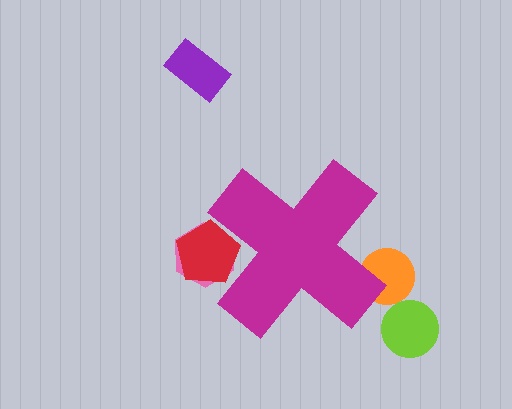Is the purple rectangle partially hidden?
No, the purple rectangle is fully visible.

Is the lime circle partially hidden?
No, the lime circle is fully visible.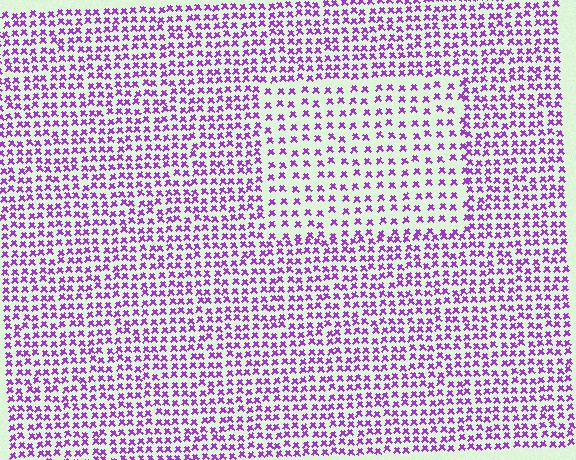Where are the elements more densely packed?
The elements are more densely packed outside the rectangle boundary.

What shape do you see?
I see a rectangle.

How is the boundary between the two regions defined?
The boundary is defined by a change in element density (approximately 1.8x ratio). All elements are the same color, size, and shape.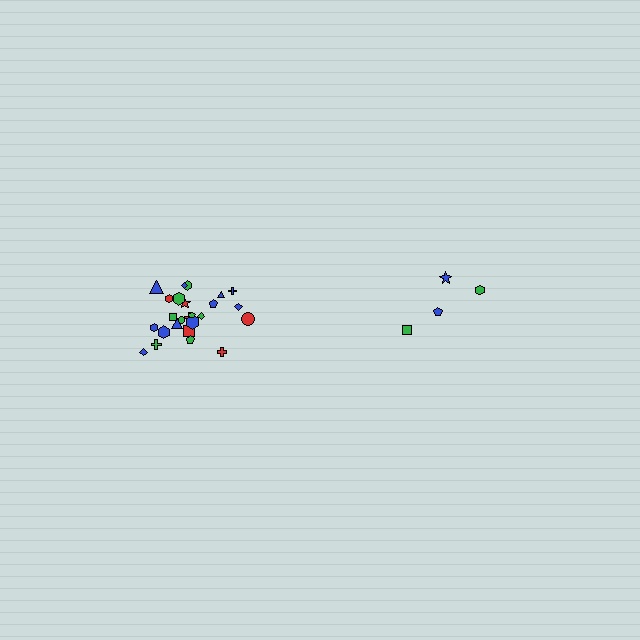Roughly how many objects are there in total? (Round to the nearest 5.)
Roughly 30 objects in total.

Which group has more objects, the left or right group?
The left group.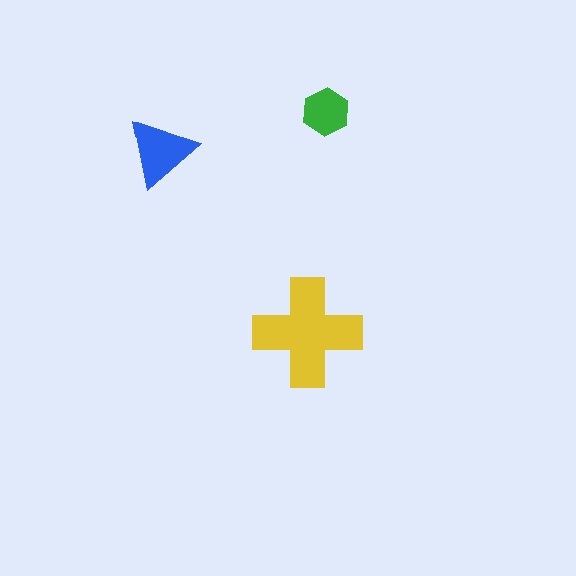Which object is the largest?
The yellow cross.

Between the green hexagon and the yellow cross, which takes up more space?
The yellow cross.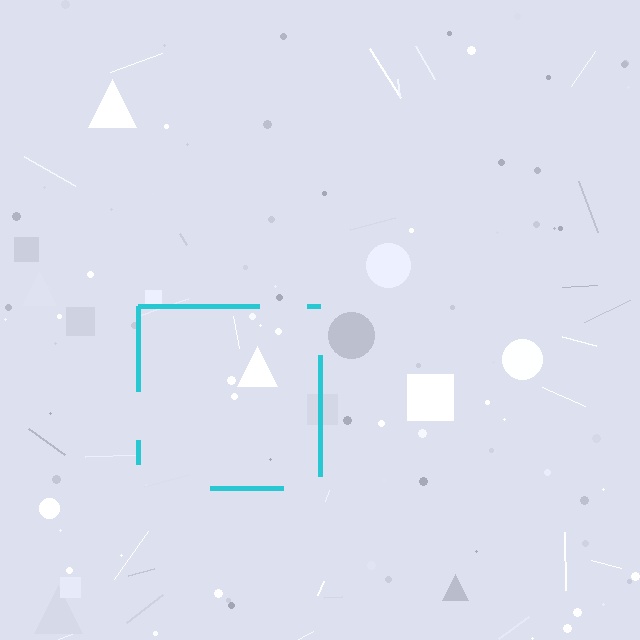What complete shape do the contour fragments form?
The contour fragments form a square.